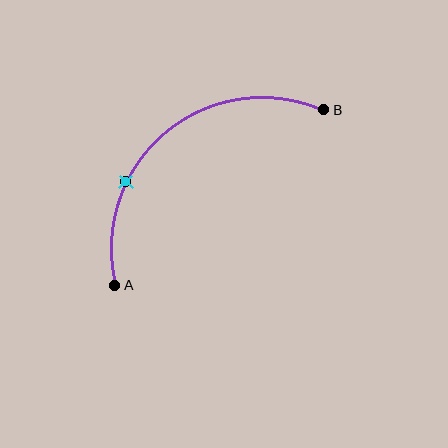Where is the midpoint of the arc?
The arc midpoint is the point on the curve farthest from the straight line joining A and B. It sits above and to the left of that line.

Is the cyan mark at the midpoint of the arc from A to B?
No. The cyan mark lies on the arc but is closer to endpoint A. The arc midpoint would be at the point on the curve equidistant along the arc from both A and B.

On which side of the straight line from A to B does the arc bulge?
The arc bulges above and to the left of the straight line connecting A and B.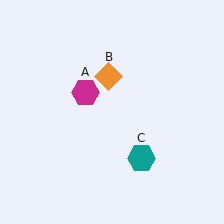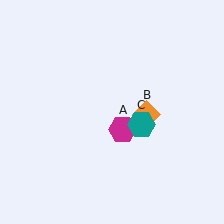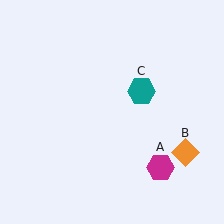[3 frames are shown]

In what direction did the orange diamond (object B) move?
The orange diamond (object B) moved down and to the right.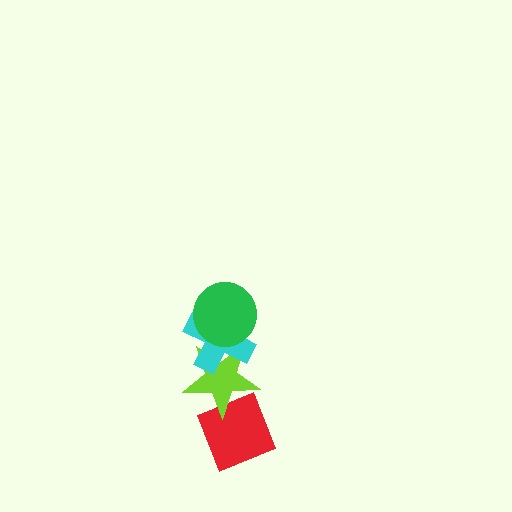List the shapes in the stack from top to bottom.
From top to bottom: the green circle, the cyan cross, the lime star, the red diamond.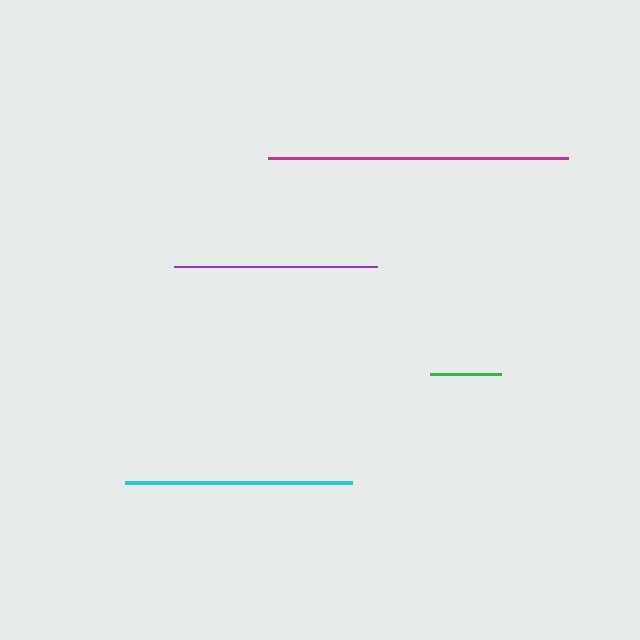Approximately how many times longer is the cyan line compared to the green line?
The cyan line is approximately 3.2 times the length of the green line.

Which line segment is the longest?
The magenta line is the longest at approximately 300 pixels.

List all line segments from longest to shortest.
From longest to shortest: magenta, cyan, purple, green.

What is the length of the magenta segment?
The magenta segment is approximately 300 pixels long.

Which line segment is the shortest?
The green line is the shortest at approximately 71 pixels.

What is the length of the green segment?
The green segment is approximately 71 pixels long.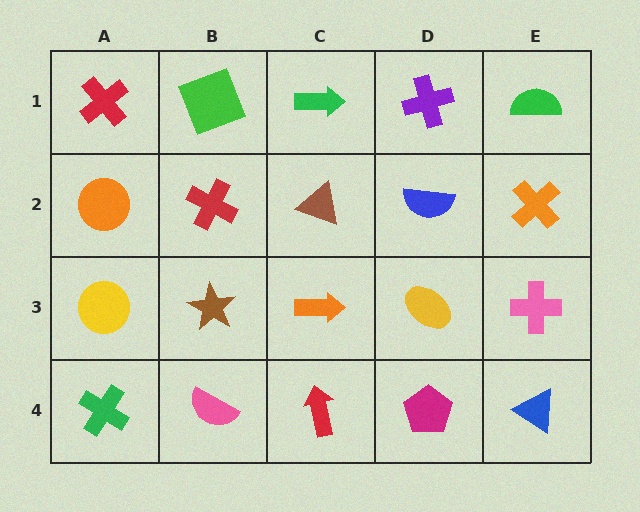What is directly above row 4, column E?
A pink cross.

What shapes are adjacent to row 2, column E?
A green semicircle (row 1, column E), a pink cross (row 3, column E), a blue semicircle (row 2, column D).